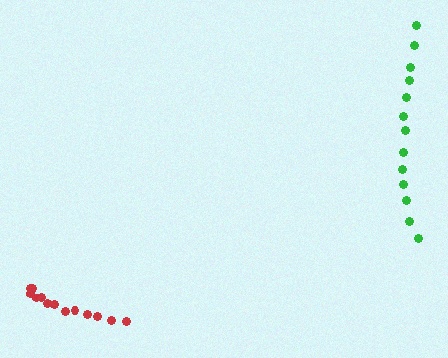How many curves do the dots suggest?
There are 2 distinct paths.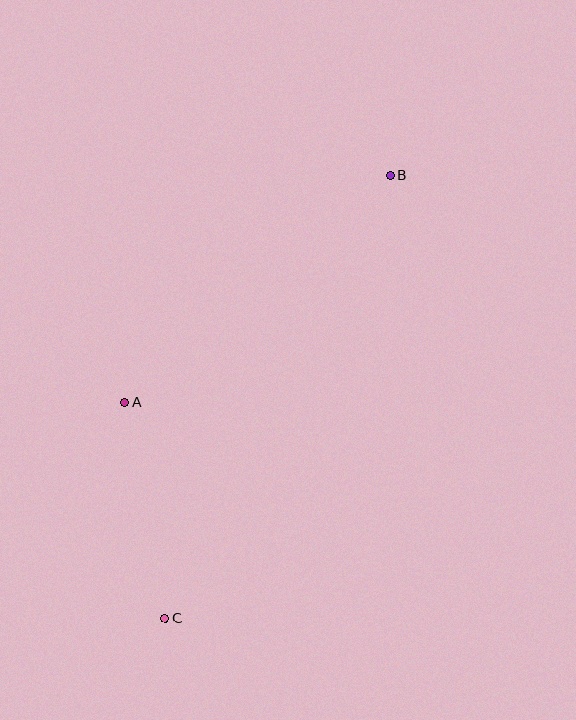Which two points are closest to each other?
Points A and C are closest to each other.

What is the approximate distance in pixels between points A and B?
The distance between A and B is approximately 349 pixels.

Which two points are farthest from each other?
Points B and C are farthest from each other.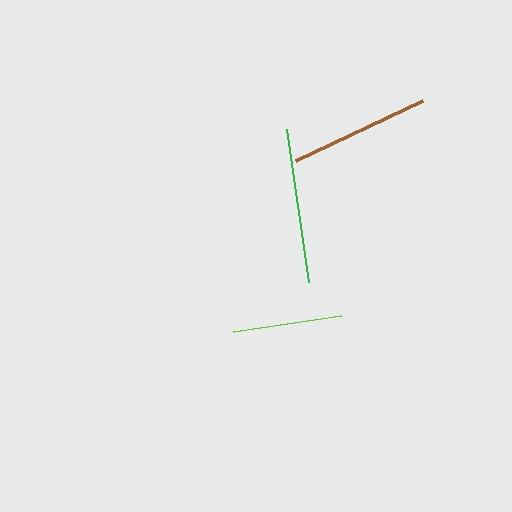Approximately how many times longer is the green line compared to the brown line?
The green line is approximately 1.1 times the length of the brown line.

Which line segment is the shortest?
The lime line is the shortest at approximately 109 pixels.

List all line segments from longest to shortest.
From longest to shortest: green, brown, lime.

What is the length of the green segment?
The green segment is approximately 154 pixels long.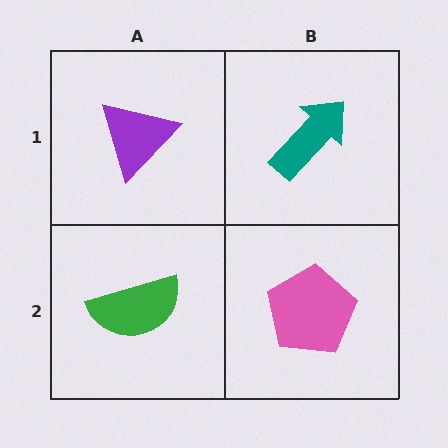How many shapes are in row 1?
2 shapes.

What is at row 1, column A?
A purple triangle.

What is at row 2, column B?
A pink pentagon.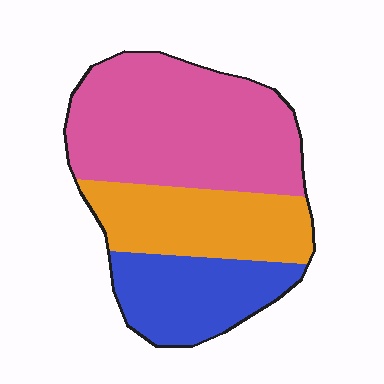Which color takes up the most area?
Pink, at roughly 50%.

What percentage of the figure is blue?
Blue covers about 25% of the figure.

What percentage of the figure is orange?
Orange covers about 25% of the figure.